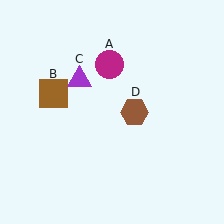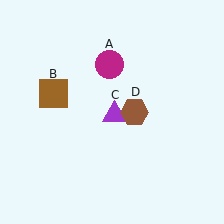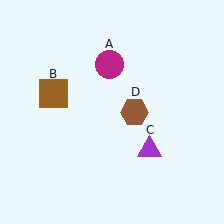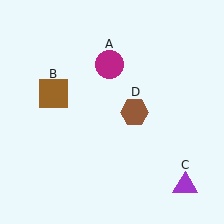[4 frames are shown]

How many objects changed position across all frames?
1 object changed position: purple triangle (object C).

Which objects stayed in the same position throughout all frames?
Magenta circle (object A) and brown square (object B) and brown hexagon (object D) remained stationary.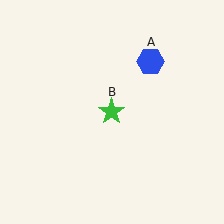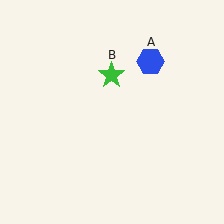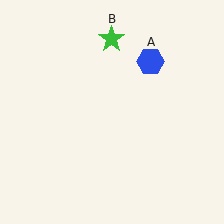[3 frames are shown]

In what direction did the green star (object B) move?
The green star (object B) moved up.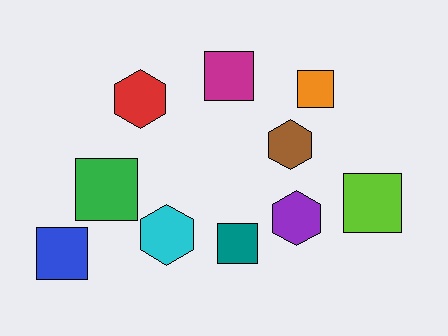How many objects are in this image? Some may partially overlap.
There are 10 objects.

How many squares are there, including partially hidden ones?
There are 6 squares.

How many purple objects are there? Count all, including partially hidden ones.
There is 1 purple object.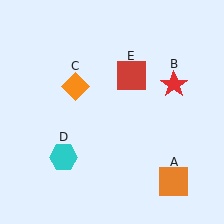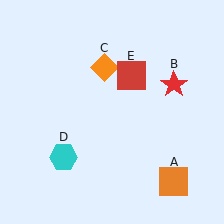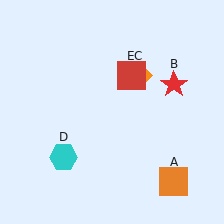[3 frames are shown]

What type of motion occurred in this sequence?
The orange diamond (object C) rotated clockwise around the center of the scene.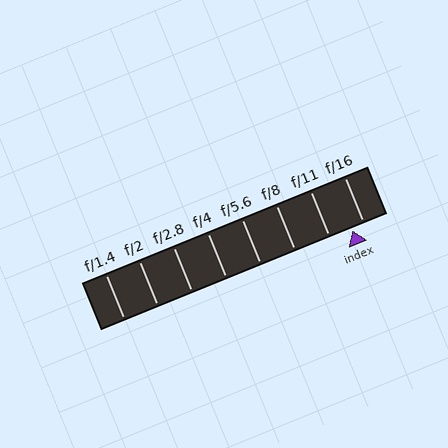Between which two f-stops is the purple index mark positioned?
The index mark is between f/11 and f/16.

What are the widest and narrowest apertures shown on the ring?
The widest aperture shown is f/1.4 and the narrowest is f/16.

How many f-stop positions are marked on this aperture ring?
There are 8 f-stop positions marked.